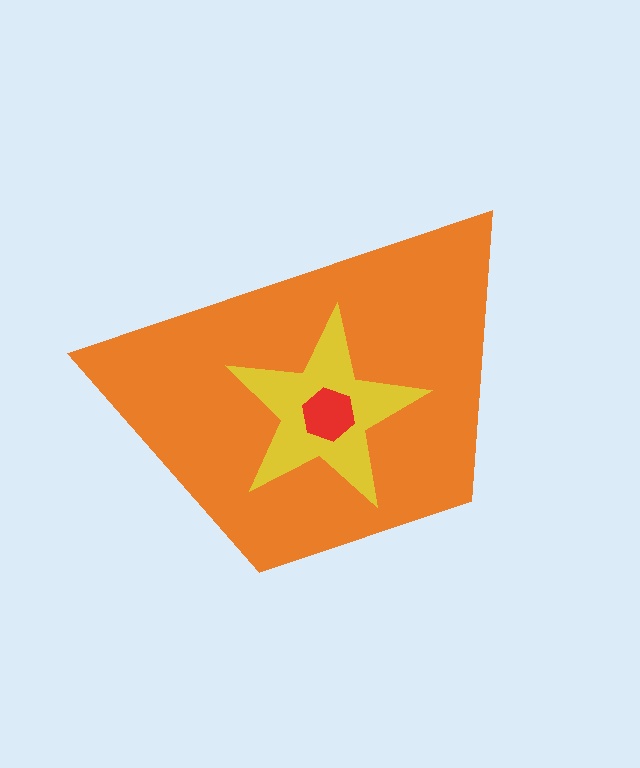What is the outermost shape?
The orange trapezoid.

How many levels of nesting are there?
3.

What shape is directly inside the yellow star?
The red hexagon.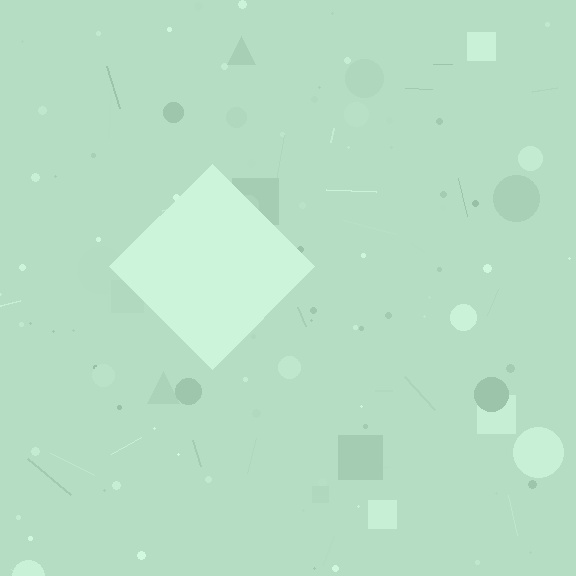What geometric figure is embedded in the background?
A diamond is embedded in the background.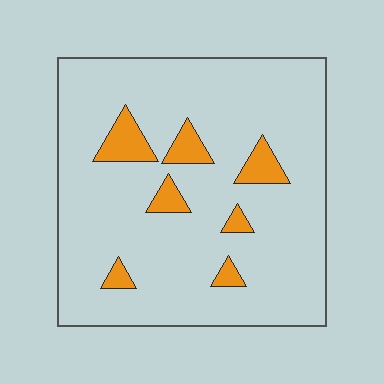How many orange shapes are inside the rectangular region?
7.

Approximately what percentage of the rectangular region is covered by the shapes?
Approximately 10%.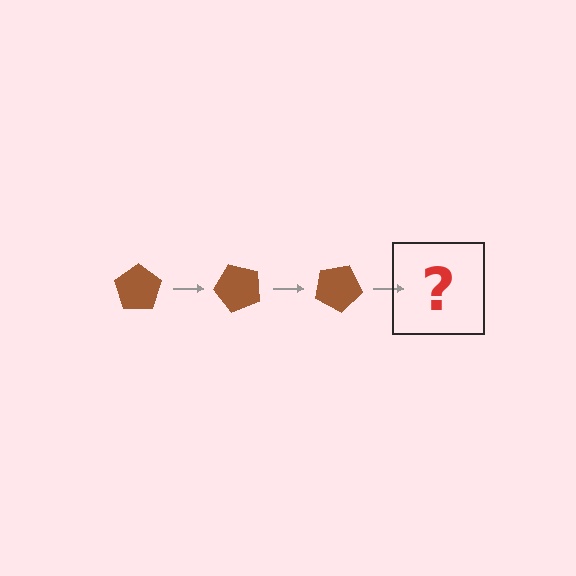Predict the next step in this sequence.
The next step is a brown pentagon rotated 150 degrees.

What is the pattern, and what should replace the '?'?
The pattern is that the pentagon rotates 50 degrees each step. The '?' should be a brown pentagon rotated 150 degrees.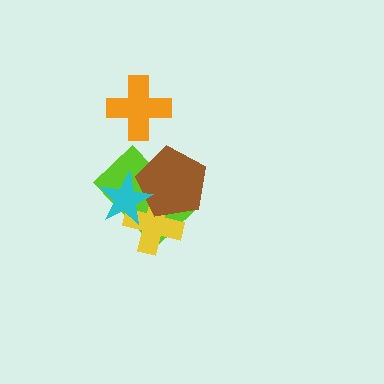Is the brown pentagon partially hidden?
Yes, it is partially covered by another shape.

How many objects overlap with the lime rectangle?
3 objects overlap with the lime rectangle.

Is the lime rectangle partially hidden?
Yes, it is partially covered by another shape.